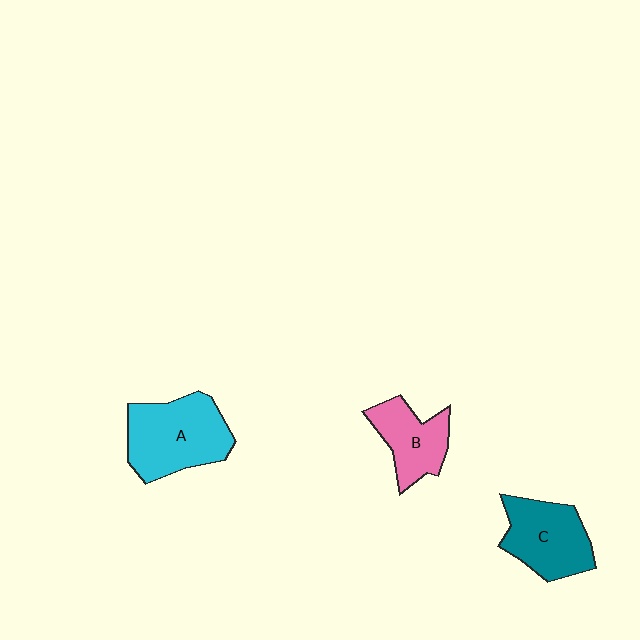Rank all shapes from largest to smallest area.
From largest to smallest: A (cyan), C (teal), B (pink).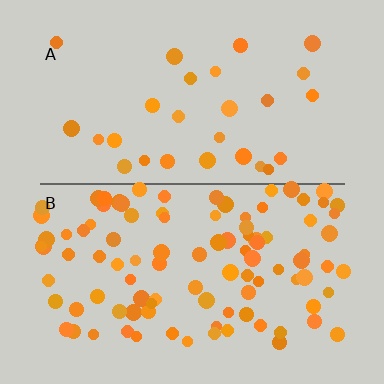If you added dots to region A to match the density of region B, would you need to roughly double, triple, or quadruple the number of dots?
Approximately triple.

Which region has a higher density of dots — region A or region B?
B (the bottom).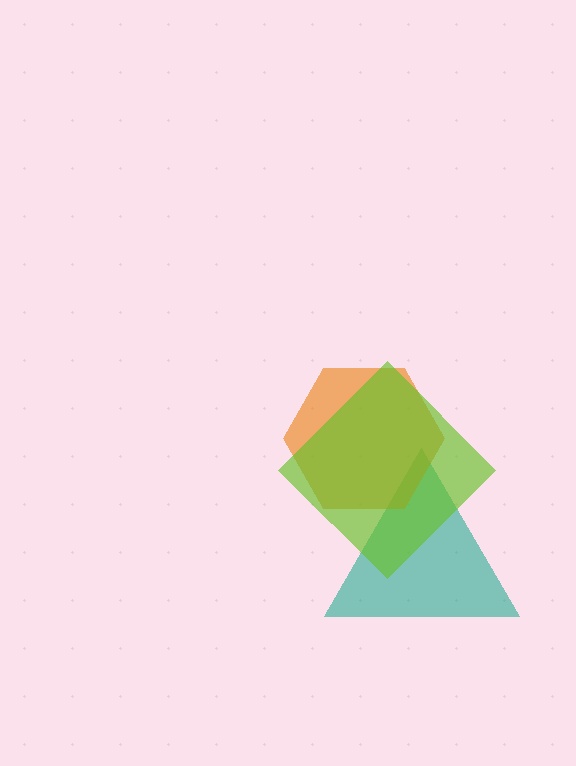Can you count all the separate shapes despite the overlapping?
Yes, there are 3 separate shapes.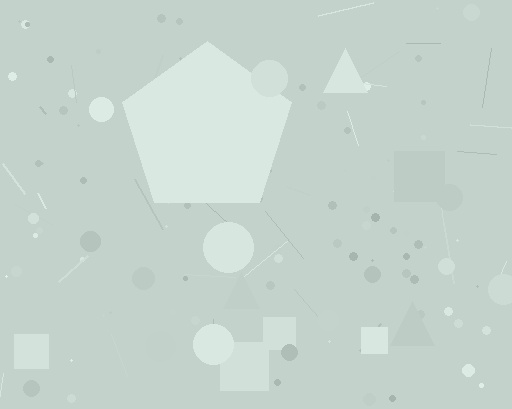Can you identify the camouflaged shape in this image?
The camouflaged shape is a pentagon.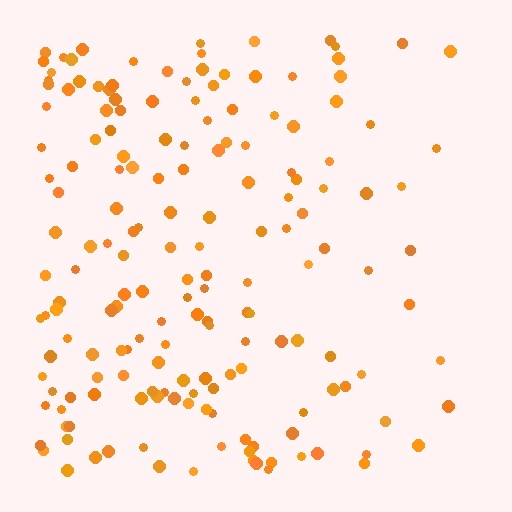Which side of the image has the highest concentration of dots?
The left.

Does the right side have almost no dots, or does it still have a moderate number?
Still a moderate number, just noticeably fewer than the left.